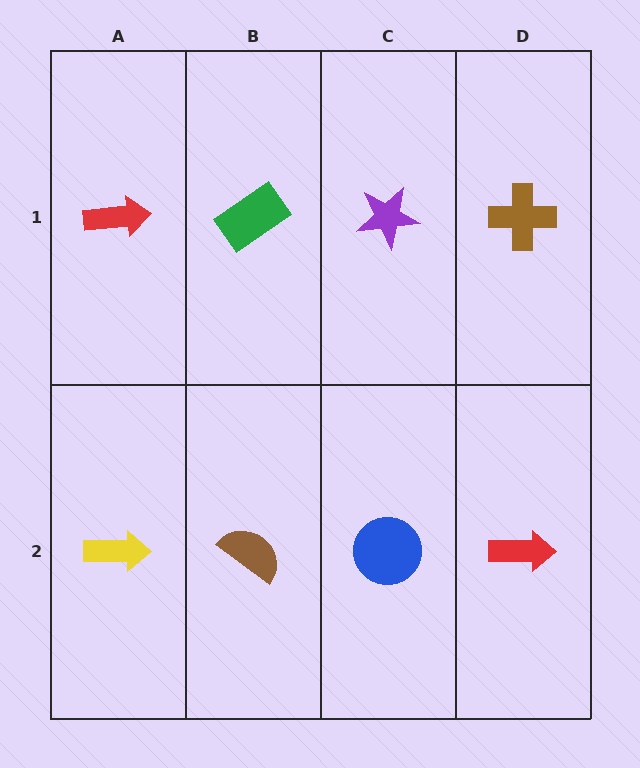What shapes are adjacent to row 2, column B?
A green rectangle (row 1, column B), a yellow arrow (row 2, column A), a blue circle (row 2, column C).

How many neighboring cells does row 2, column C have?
3.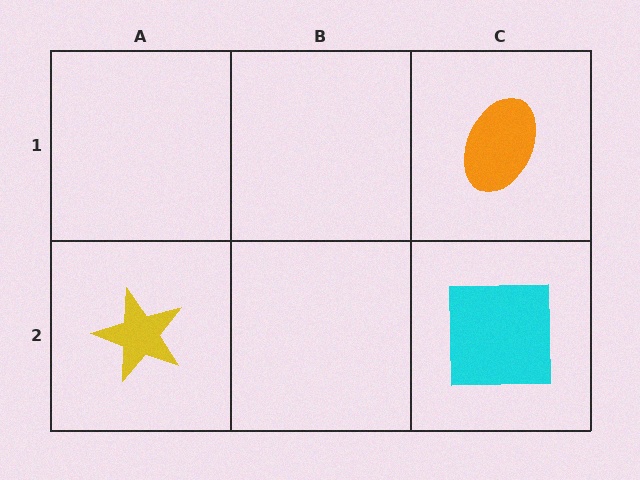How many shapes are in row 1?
1 shape.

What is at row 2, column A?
A yellow star.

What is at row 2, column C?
A cyan square.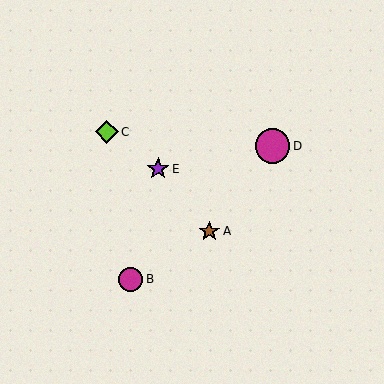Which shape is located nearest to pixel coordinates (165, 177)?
The purple star (labeled E) at (158, 169) is nearest to that location.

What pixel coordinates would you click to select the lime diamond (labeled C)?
Click at (107, 132) to select the lime diamond C.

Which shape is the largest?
The magenta circle (labeled D) is the largest.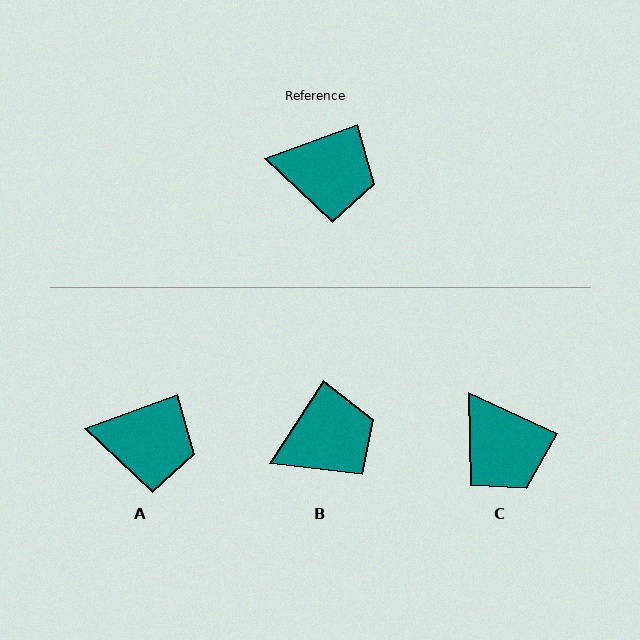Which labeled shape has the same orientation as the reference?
A.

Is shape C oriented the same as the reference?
No, it is off by about 45 degrees.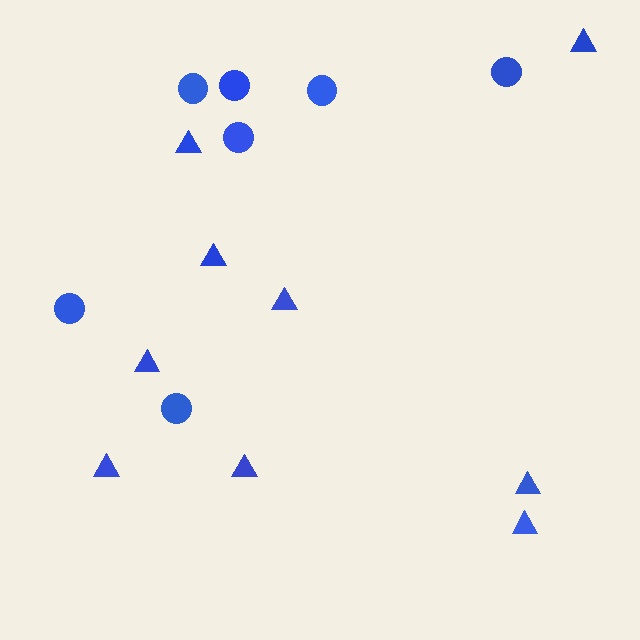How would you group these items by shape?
There are 2 groups: one group of circles (7) and one group of triangles (9).